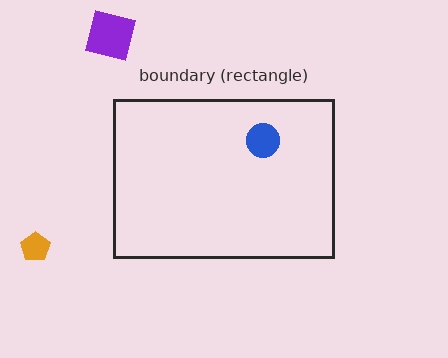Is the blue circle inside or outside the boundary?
Inside.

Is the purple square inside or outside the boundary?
Outside.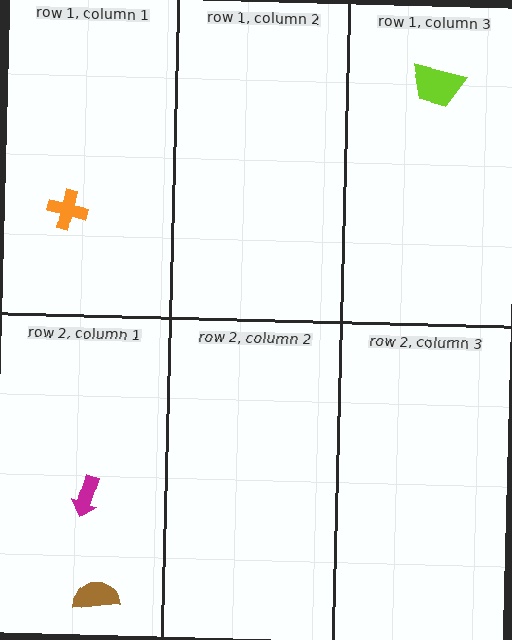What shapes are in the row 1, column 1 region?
The orange cross.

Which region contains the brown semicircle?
The row 2, column 1 region.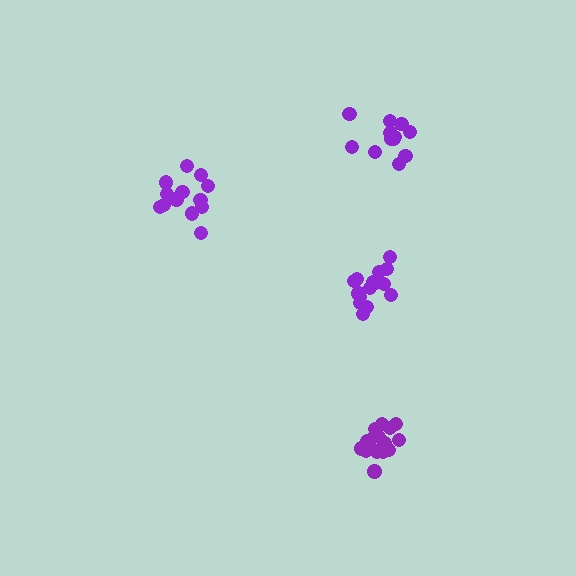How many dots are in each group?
Group 1: 16 dots, Group 2: 15 dots, Group 3: 14 dots, Group 4: 12 dots (57 total).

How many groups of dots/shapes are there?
There are 4 groups.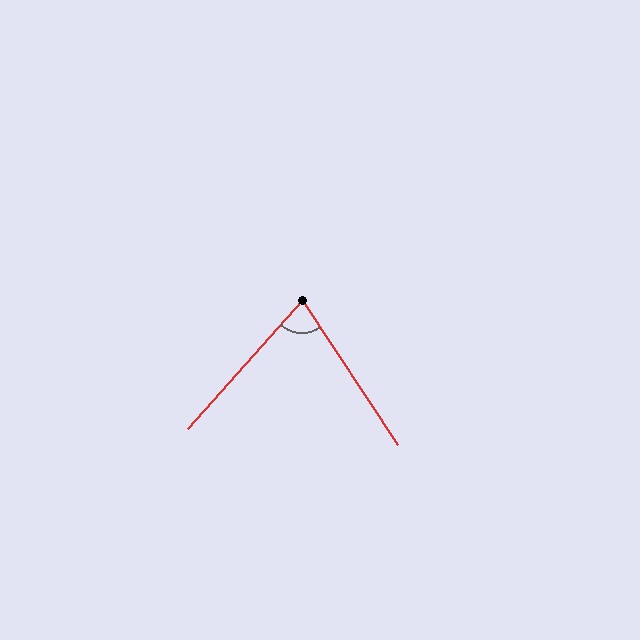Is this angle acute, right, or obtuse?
It is acute.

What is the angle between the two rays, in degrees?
Approximately 75 degrees.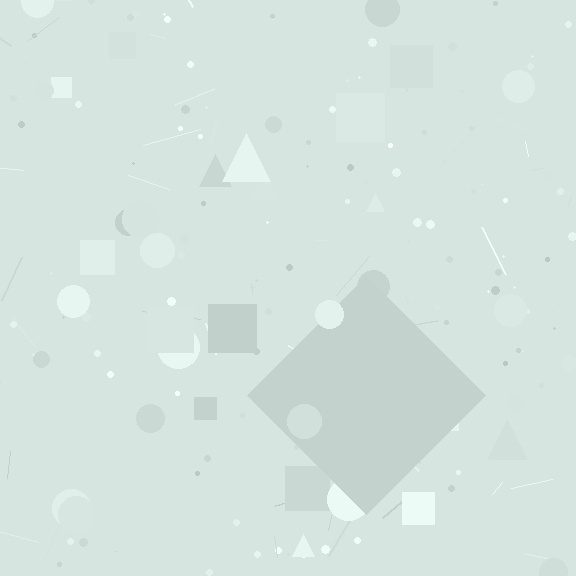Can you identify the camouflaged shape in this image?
The camouflaged shape is a diamond.